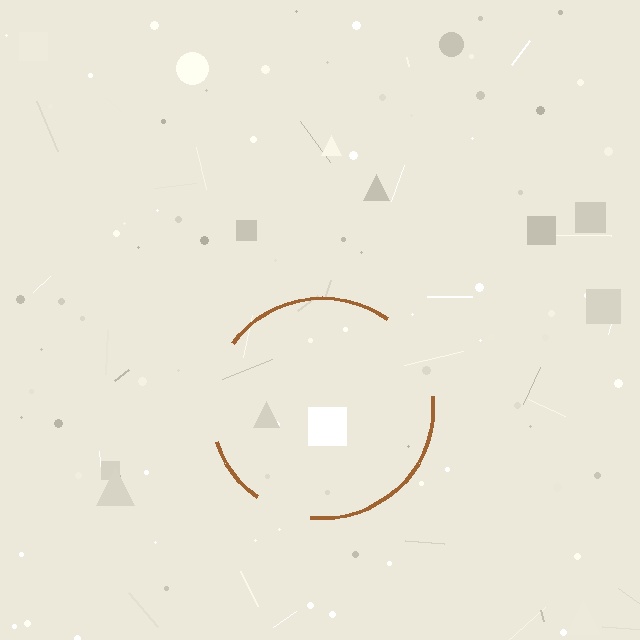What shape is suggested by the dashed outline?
The dashed outline suggests a circle.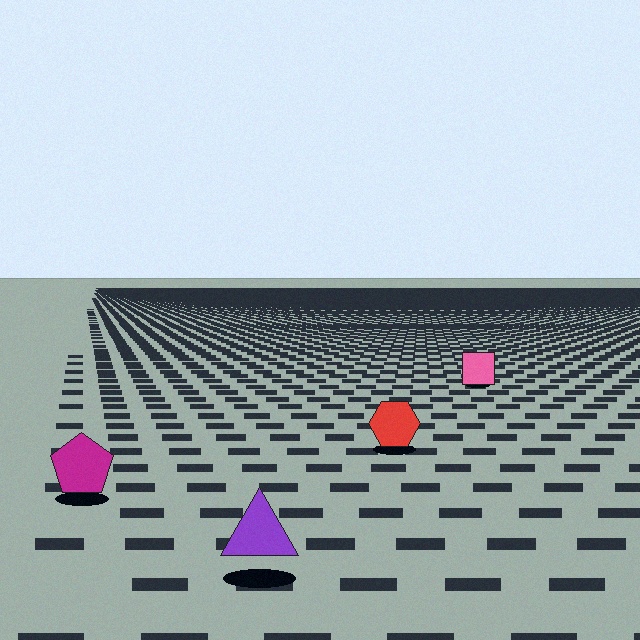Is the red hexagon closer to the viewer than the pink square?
Yes. The red hexagon is closer — you can tell from the texture gradient: the ground texture is coarser near it.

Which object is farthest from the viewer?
The pink square is farthest from the viewer. It appears smaller and the ground texture around it is denser.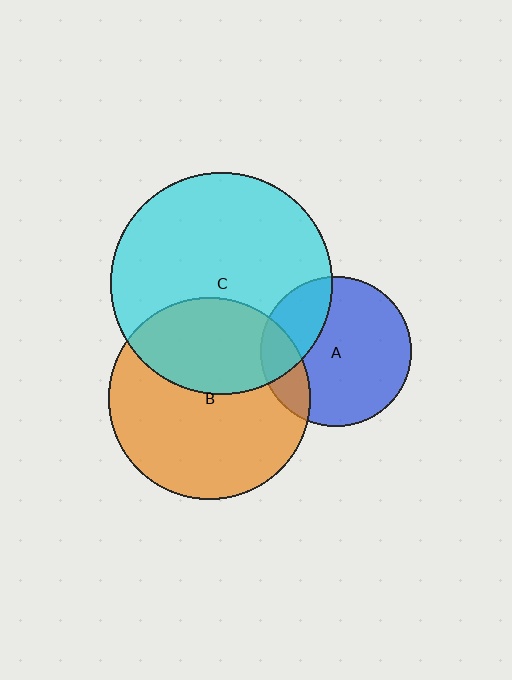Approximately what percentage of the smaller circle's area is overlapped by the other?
Approximately 40%.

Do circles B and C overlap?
Yes.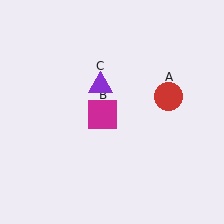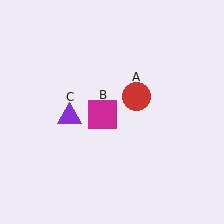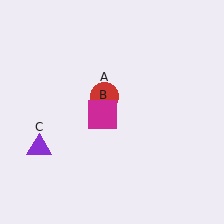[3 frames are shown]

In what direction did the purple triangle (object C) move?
The purple triangle (object C) moved down and to the left.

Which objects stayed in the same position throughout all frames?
Magenta square (object B) remained stationary.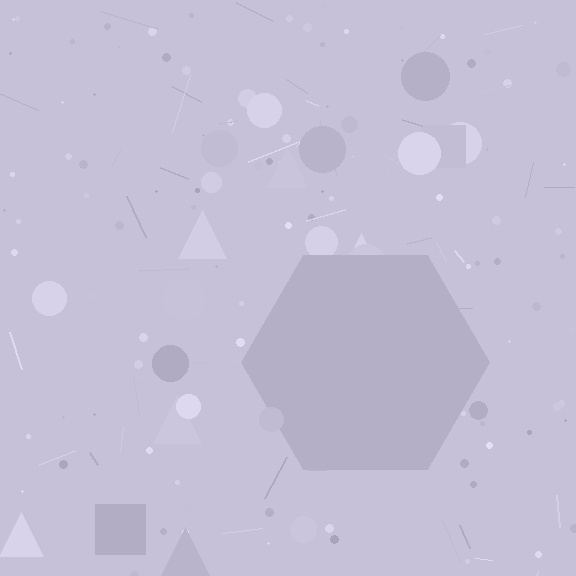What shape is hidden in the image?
A hexagon is hidden in the image.